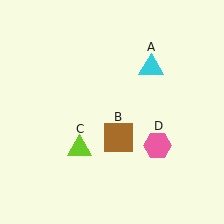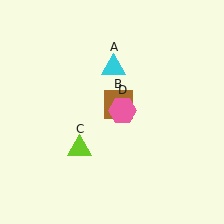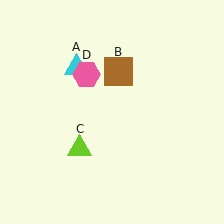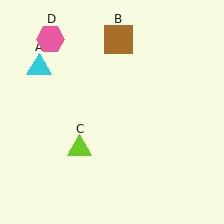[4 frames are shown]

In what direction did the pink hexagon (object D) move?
The pink hexagon (object D) moved up and to the left.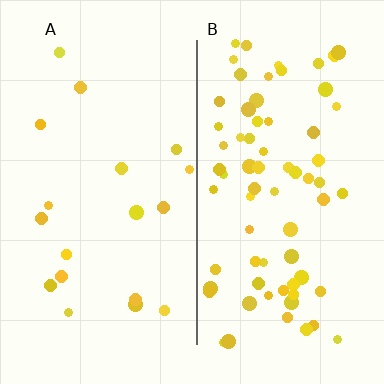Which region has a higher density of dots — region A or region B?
B (the right).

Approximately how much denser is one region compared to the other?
Approximately 3.9× — region B over region A.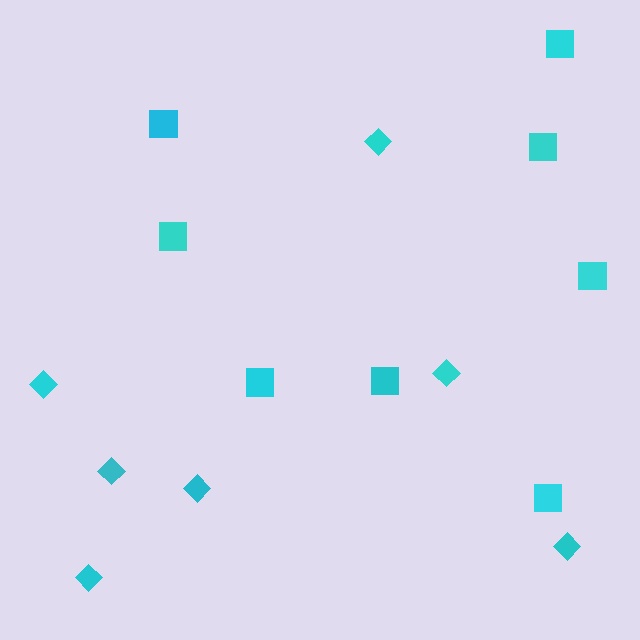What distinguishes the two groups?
There are 2 groups: one group of diamonds (7) and one group of squares (8).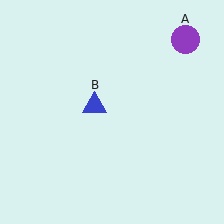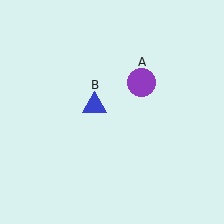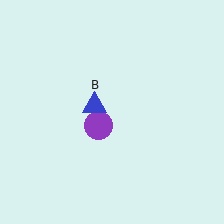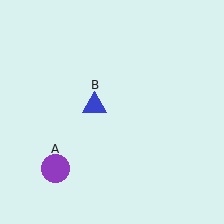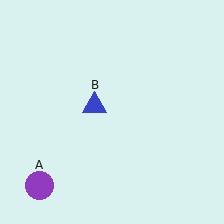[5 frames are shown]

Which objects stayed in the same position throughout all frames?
Blue triangle (object B) remained stationary.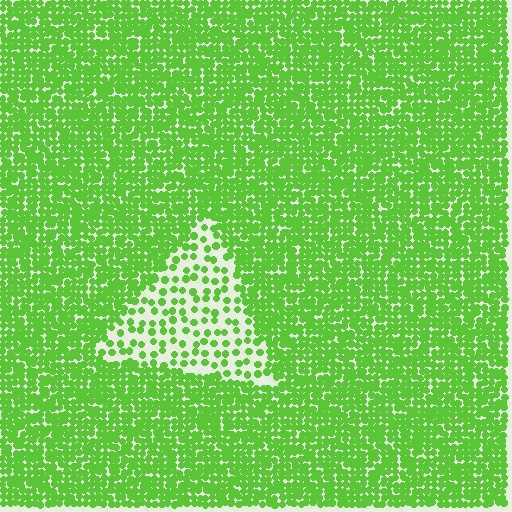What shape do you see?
I see a triangle.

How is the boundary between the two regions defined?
The boundary is defined by a change in element density (approximately 2.8x ratio). All elements are the same color, size, and shape.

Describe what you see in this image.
The image contains small lime elements arranged at two different densities. A triangle-shaped region is visible where the elements are less densely packed than the surrounding area.